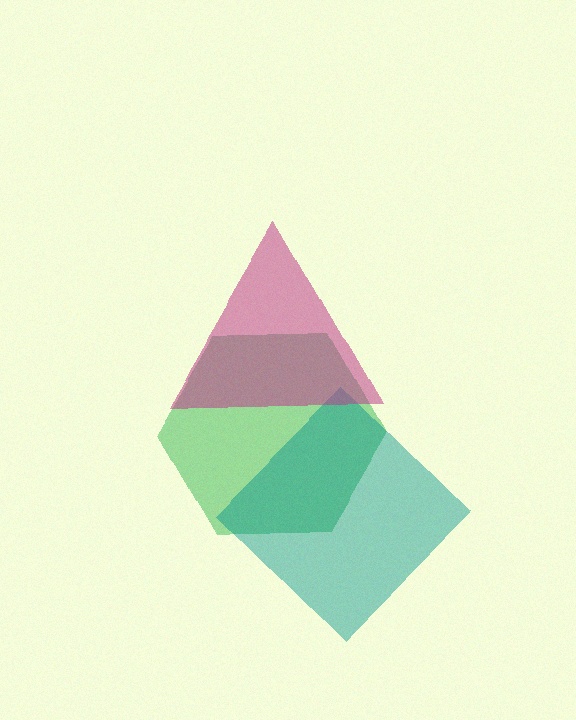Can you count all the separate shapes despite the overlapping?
Yes, there are 3 separate shapes.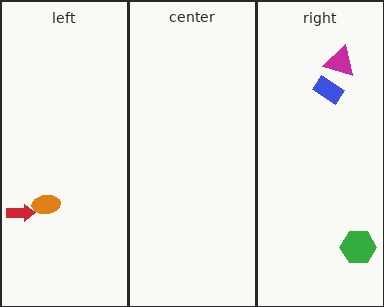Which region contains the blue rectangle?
The right region.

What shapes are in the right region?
The green hexagon, the magenta triangle, the blue rectangle.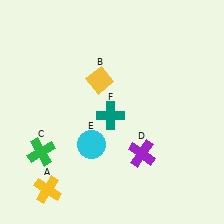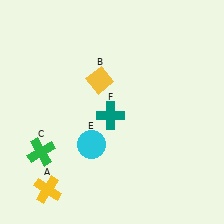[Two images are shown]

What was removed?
The purple cross (D) was removed in Image 2.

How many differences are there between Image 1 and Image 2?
There is 1 difference between the two images.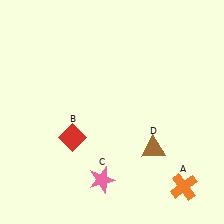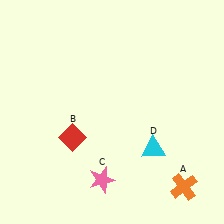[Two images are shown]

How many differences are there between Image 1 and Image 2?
There is 1 difference between the two images.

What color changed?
The triangle (D) changed from brown in Image 1 to cyan in Image 2.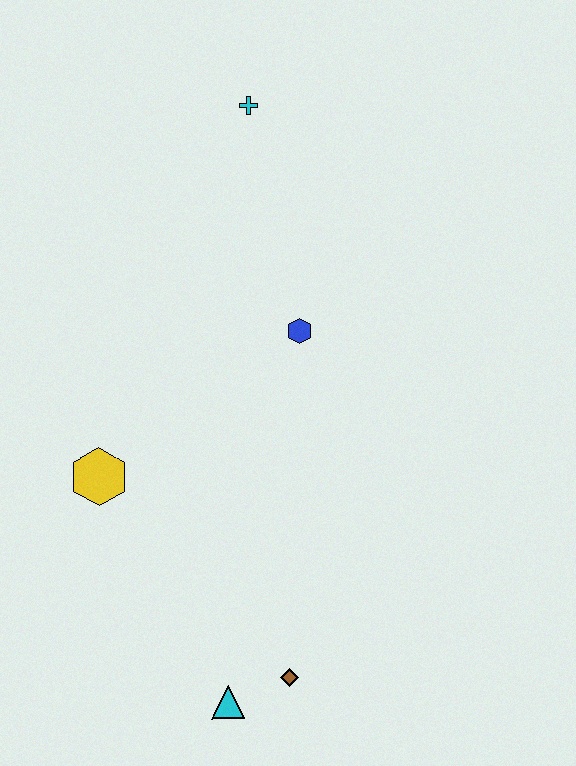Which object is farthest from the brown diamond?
The cyan cross is farthest from the brown diamond.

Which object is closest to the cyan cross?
The blue hexagon is closest to the cyan cross.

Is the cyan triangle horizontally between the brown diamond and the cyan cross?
No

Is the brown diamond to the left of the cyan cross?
No